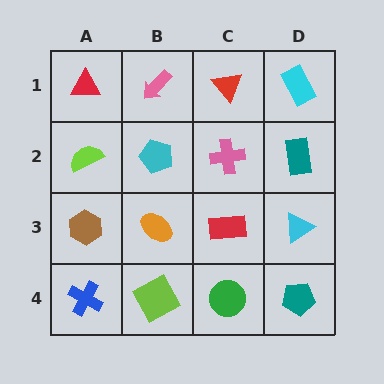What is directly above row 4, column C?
A red rectangle.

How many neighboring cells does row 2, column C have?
4.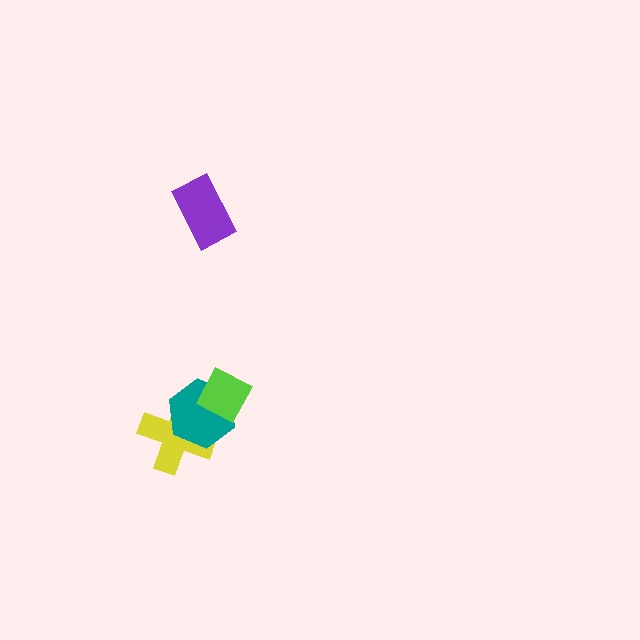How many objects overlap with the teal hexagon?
2 objects overlap with the teal hexagon.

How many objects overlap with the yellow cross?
1 object overlaps with the yellow cross.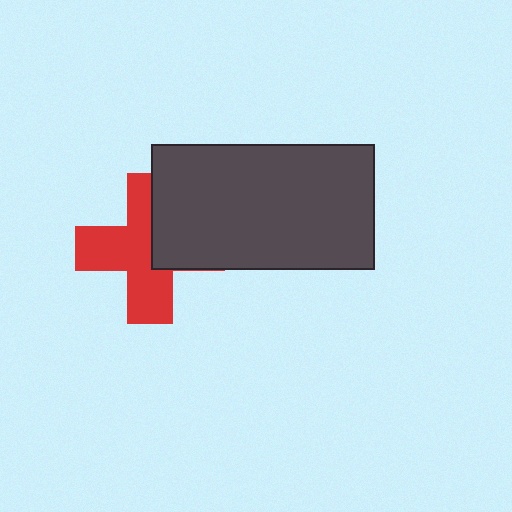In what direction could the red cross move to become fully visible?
The red cross could move left. That would shift it out from behind the dark gray rectangle entirely.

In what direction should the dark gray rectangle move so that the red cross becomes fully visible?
The dark gray rectangle should move right. That is the shortest direction to clear the overlap and leave the red cross fully visible.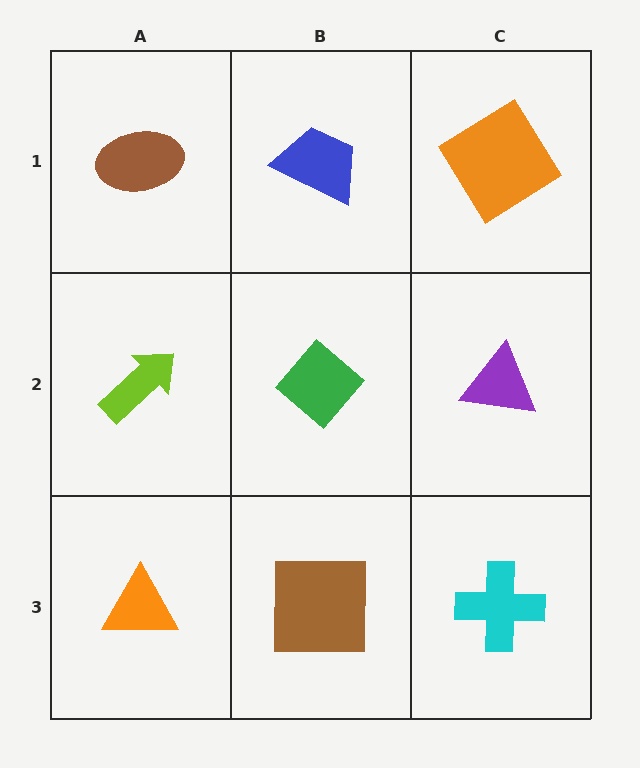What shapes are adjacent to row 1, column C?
A purple triangle (row 2, column C), a blue trapezoid (row 1, column B).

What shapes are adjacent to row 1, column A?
A lime arrow (row 2, column A), a blue trapezoid (row 1, column B).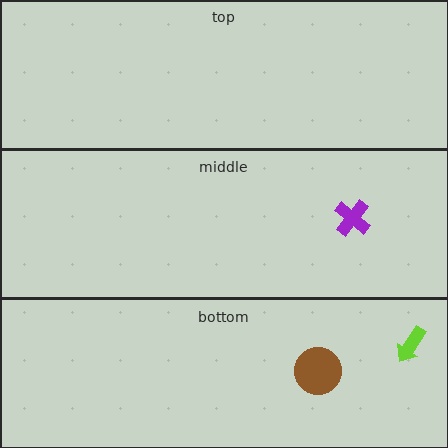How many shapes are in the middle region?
1.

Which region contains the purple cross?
The middle region.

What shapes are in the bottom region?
The brown circle, the lime arrow.